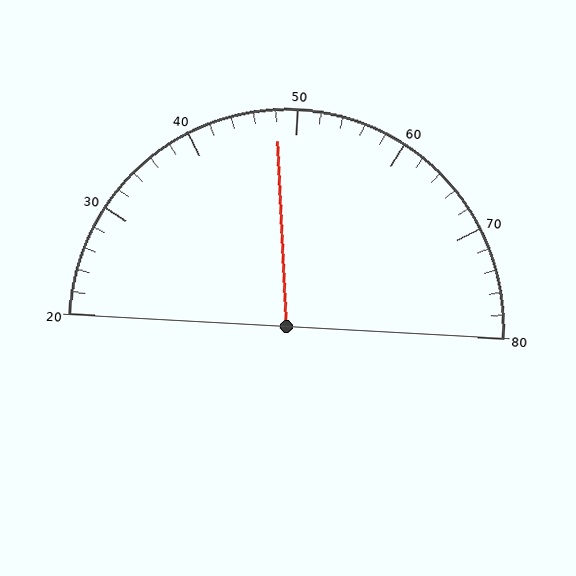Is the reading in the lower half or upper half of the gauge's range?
The reading is in the lower half of the range (20 to 80).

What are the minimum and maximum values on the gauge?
The gauge ranges from 20 to 80.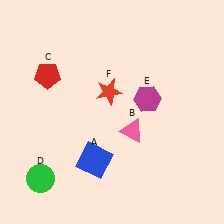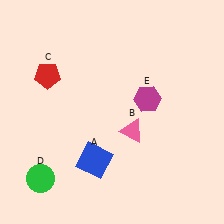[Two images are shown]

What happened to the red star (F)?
The red star (F) was removed in Image 2. It was in the top-left area of Image 1.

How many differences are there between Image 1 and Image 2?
There is 1 difference between the two images.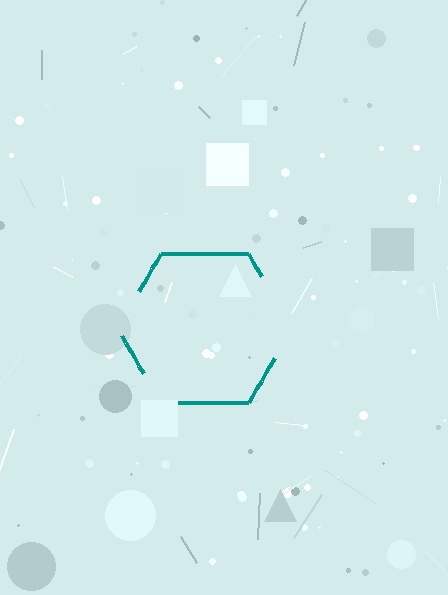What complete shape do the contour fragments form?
The contour fragments form a hexagon.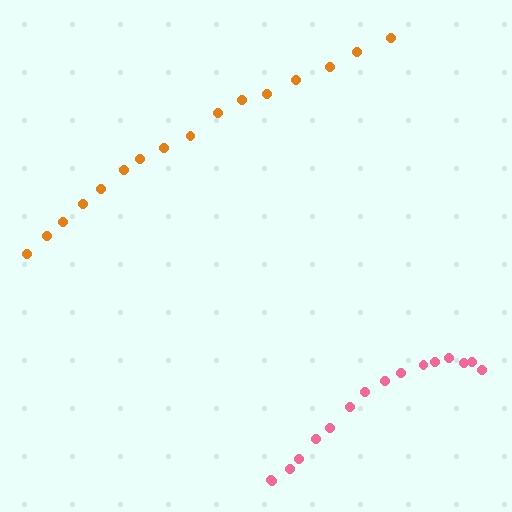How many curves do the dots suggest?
There are 2 distinct paths.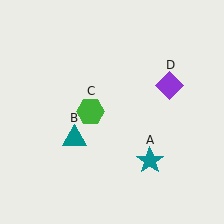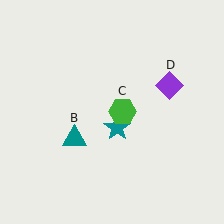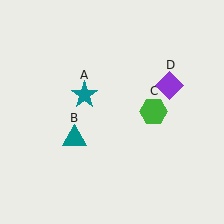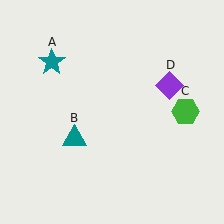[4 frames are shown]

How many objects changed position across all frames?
2 objects changed position: teal star (object A), green hexagon (object C).